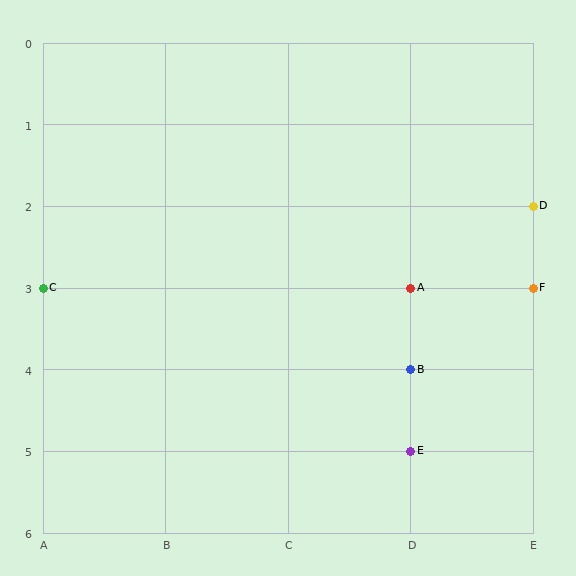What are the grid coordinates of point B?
Point B is at grid coordinates (D, 4).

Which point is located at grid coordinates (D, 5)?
Point E is at (D, 5).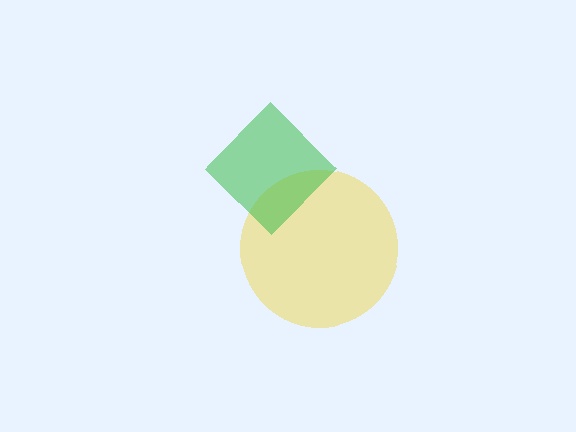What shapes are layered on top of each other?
The layered shapes are: a yellow circle, a green diamond.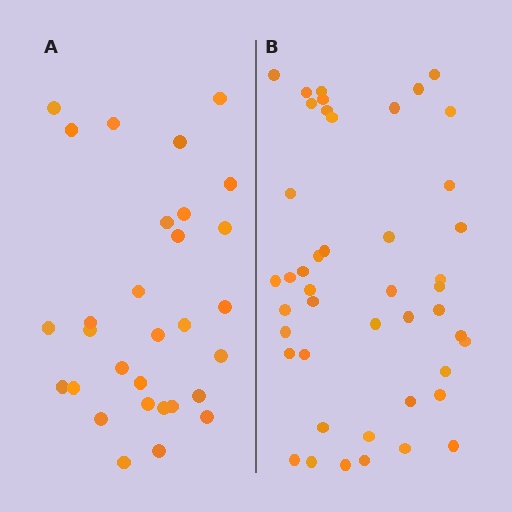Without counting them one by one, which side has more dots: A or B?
Region B (the right region) has more dots.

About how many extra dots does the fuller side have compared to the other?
Region B has approximately 15 more dots than region A.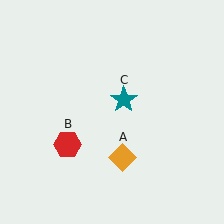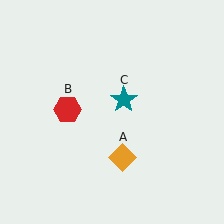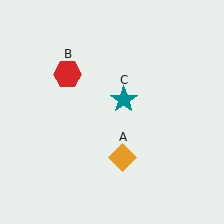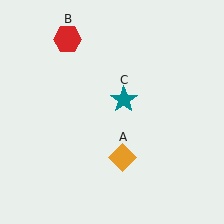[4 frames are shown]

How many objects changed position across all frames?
1 object changed position: red hexagon (object B).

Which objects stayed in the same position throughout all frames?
Orange diamond (object A) and teal star (object C) remained stationary.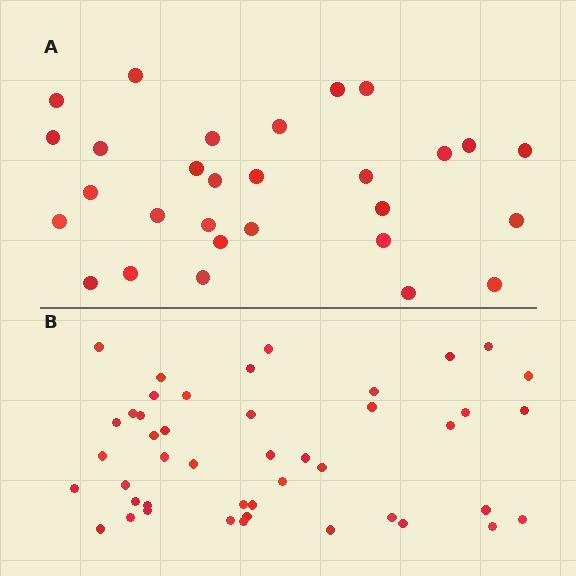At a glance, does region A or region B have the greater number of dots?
Region B (the bottom region) has more dots.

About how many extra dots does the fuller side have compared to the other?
Region B has approximately 15 more dots than region A.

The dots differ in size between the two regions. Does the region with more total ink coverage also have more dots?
No. Region A has more total ink coverage because its dots are larger, but region B actually contains more individual dots. Total area can be misleading — the number of items is what matters here.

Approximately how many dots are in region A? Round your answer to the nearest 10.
About 30 dots. (The exact count is 29, which rounds to 30.)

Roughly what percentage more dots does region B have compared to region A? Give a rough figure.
About 55% more.